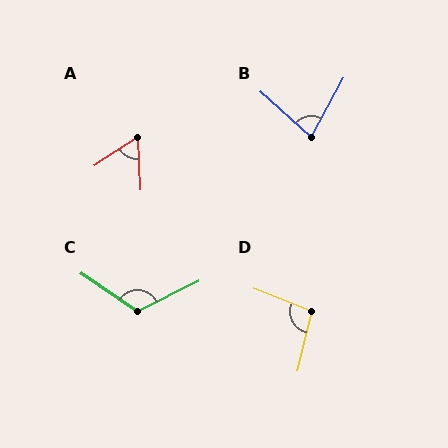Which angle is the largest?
C, at approximately 120 degrees.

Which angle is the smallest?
A, at approximately 59 degrees.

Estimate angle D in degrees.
Approximately 98 degrees.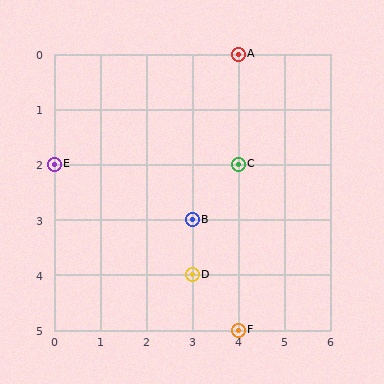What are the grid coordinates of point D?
Point D is at grid coordinates (3, 4).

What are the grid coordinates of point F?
Point F is at grid coordinates (4, 5).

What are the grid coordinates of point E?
Point E is at grid coordinates (0, 2).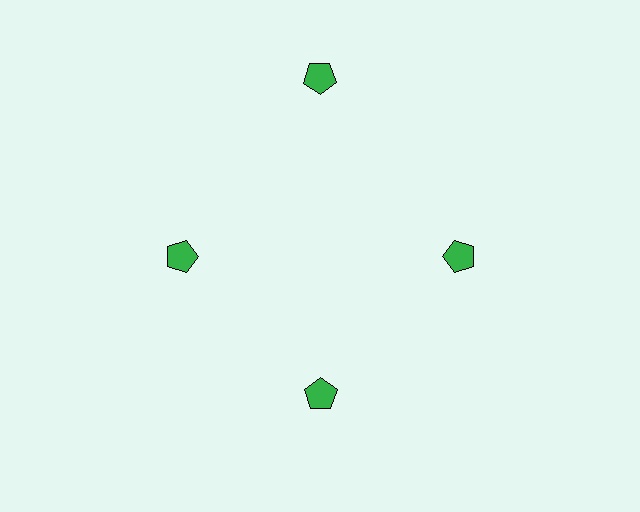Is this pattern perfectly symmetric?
No. The 4 green pentagons are arranged in a ring, but one element near the 12 o'clock position is pushed outward from the center, breaking the 4-fold rotational symmetry.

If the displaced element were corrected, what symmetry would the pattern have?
It would have 4-fold rotational symmetry — the pattern would map onto itself every 90 degrees.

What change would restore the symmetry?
The symmetry would be restored by moving it inward, back onto the ring so that all 4 pentagons sit at equal angles and equal distance from the center.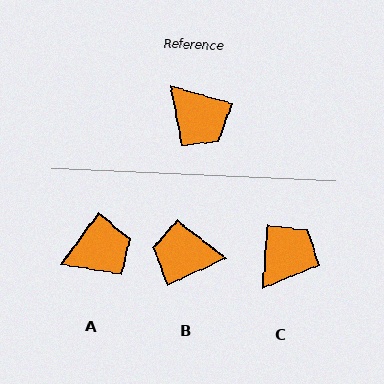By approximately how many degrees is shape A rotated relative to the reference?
Approximately 70 degrees counter-clockwise.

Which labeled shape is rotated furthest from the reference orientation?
B, about 139 degrees away.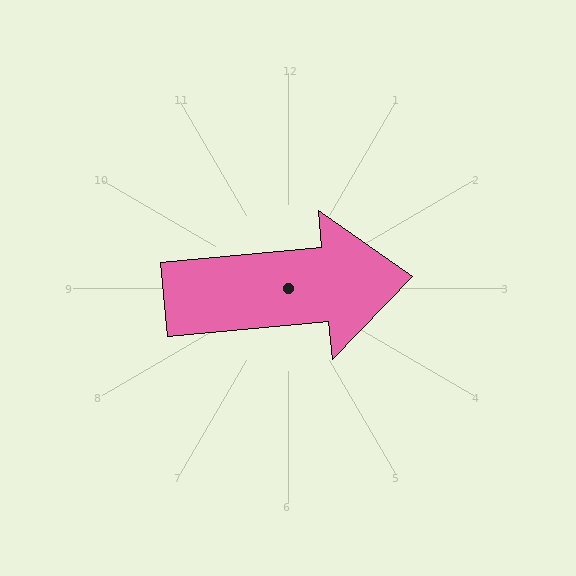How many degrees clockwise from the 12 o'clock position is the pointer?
Approximately 85 degrees.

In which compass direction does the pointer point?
East.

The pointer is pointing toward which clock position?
Roughly 3 o'clock.